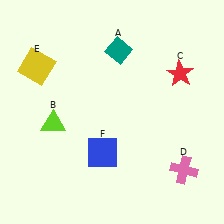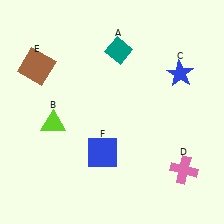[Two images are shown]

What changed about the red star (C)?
In Image 1, C is red. In Image 2, it changed to blue.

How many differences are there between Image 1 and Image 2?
There are 2 differences between the two images.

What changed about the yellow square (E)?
In Image 1, E is yellow. In Image 2, it changed to brown.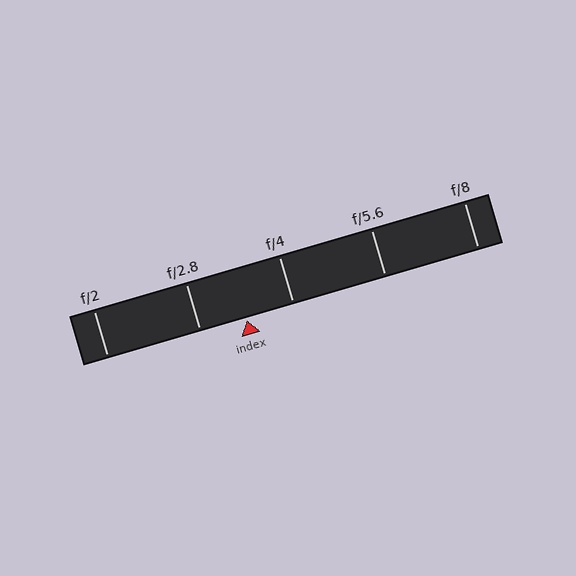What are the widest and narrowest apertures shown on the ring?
The widest aperture shown is f/2 and the narrowest is f/8.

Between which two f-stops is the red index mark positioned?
The index mark is between f/2.8 and f/4.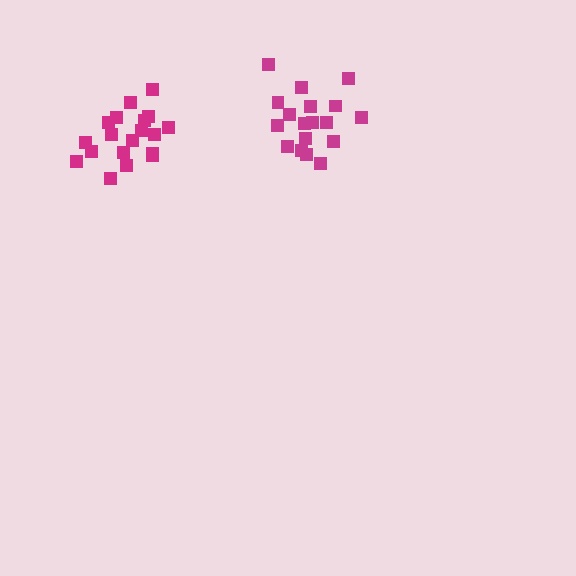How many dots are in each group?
Group 1: 18 dots, Group 2: 19 dots (37 total).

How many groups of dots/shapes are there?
There are 2 groups.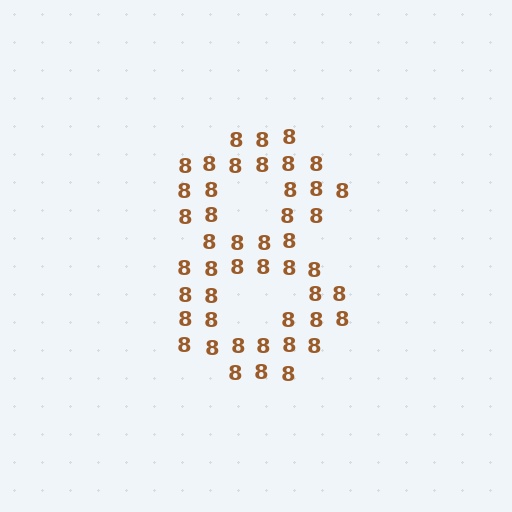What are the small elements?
The small elements are digit 8's.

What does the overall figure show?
The overall figure shows the digit 8.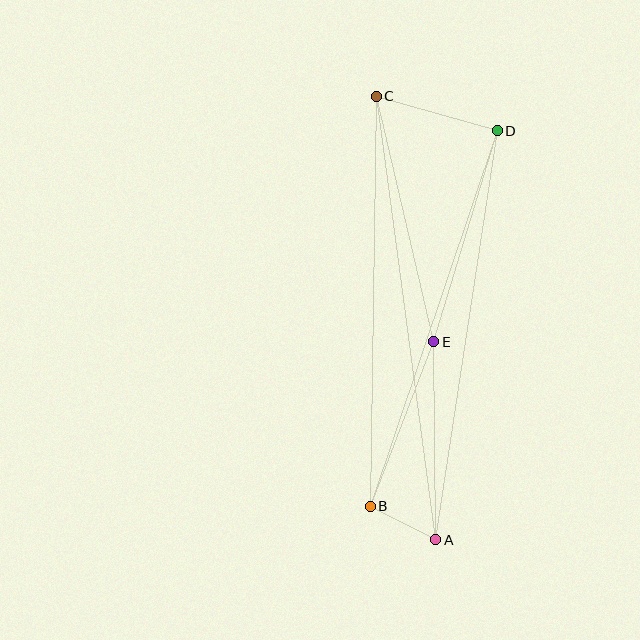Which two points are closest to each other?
Points A and B are closest to each other.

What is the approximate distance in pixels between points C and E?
The distance between C and E is approximately 252 pixels.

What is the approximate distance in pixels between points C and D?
The distance between C and D is approximately 125 pixels.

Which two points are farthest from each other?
Points A and C are farthest from each other.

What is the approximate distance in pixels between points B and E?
The distance between B and E is approximately 176 pixels.